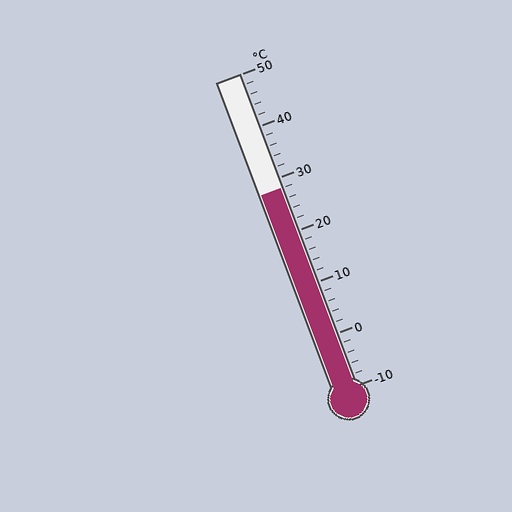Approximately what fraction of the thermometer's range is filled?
The thermometer is filled to approximately 65% of its range.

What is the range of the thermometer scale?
The thermometer scale ranges from -10°C to 50°C.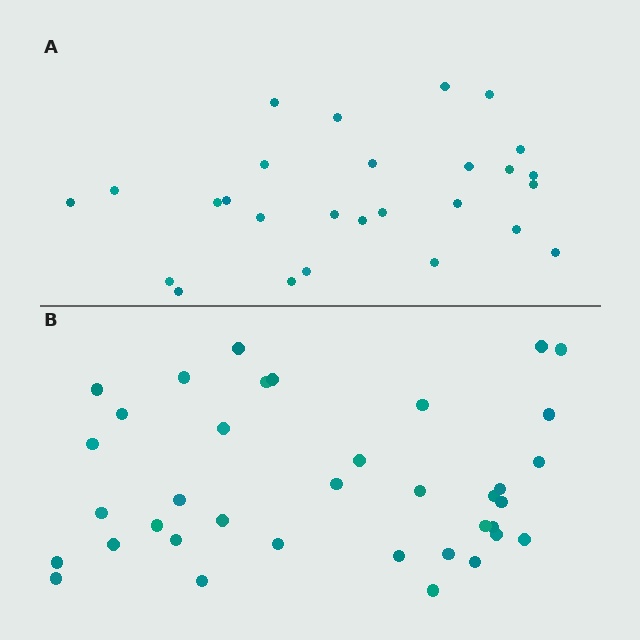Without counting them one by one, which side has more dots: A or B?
Region B (the bottom region) has more dots.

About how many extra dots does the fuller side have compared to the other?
Region B has roughly 10 or so more dots than region A.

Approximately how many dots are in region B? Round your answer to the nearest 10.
About 40 dots. (The exact count is 37, which rounds to 40.)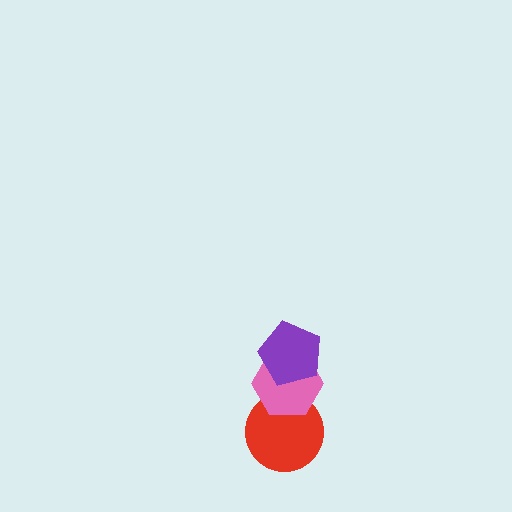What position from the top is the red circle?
The red circle is 3rd from the top.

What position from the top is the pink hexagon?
The pink hexagon is 2nd from the top.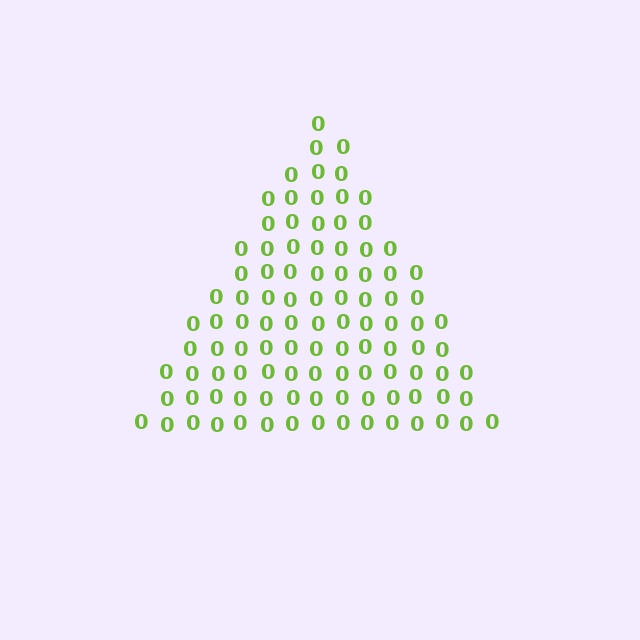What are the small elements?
The small elements are digit 0's.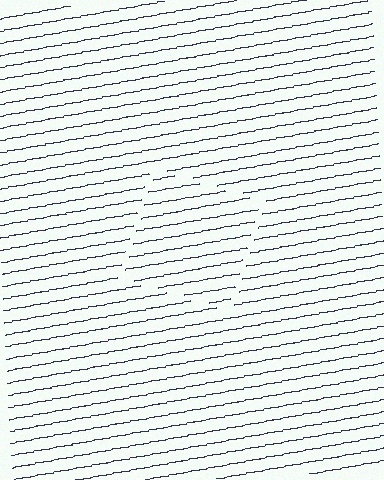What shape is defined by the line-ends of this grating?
An illusory square. The interior of the shape contains the same grating, shifted by half a period — the contour is defined by the phase discontinuity where line-ends from the inner and outer gratings abut.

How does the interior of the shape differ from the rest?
The interior of the shape contains the same grating, shifted by half a period — the contour is defined by the phase discontinuity where line-ends from the inner and outer gratings abut.